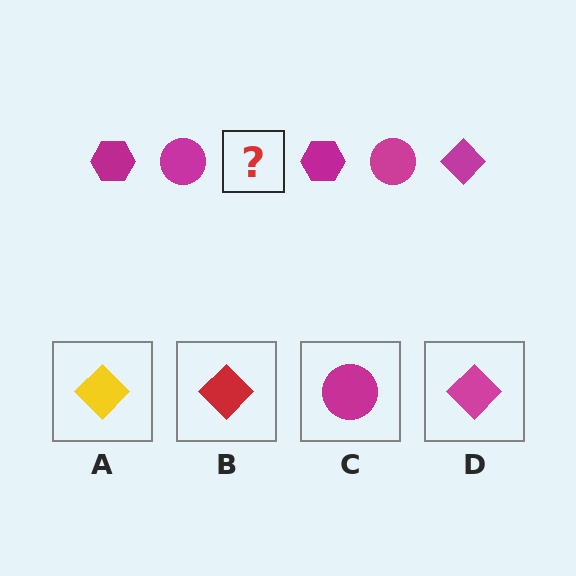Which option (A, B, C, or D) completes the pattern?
D.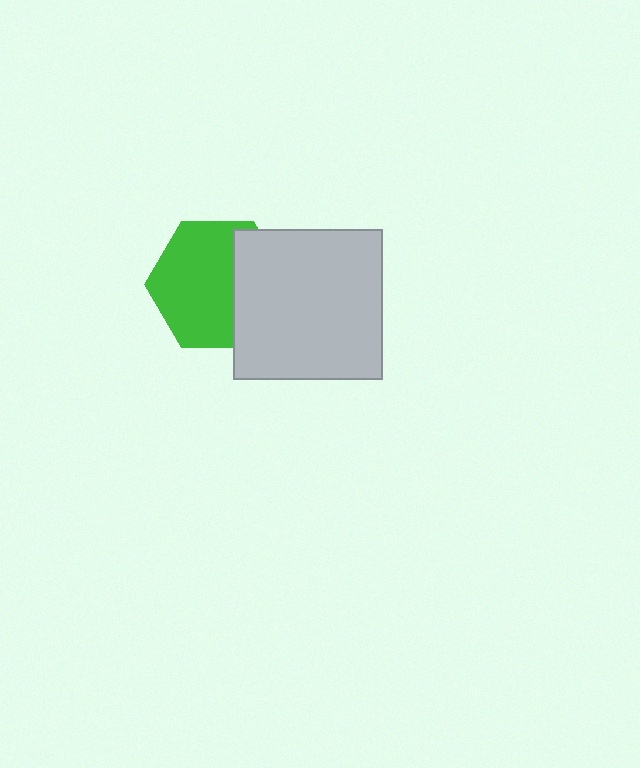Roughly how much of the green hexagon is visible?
Most of it is visible (roughly 66%).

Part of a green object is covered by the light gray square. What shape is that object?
It is a hexagon.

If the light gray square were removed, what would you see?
You would see the complete green hexagon.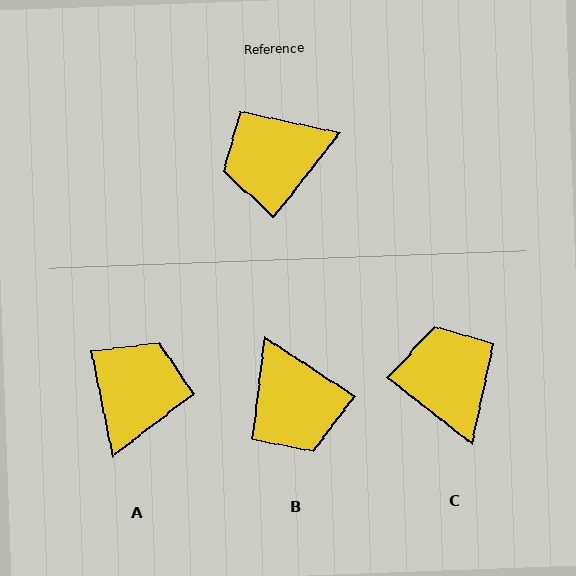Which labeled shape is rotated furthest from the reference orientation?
A, about 131 degrees away.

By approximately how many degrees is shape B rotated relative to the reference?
Approximately 95 degrees counter-clockwise.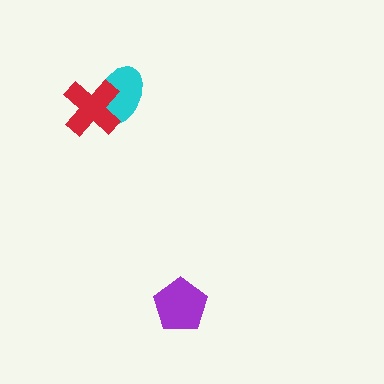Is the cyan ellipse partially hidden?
Yes, it is partially covered by another shape.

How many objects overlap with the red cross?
1 object overlaps with the red cross.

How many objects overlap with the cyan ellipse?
1 object overlaps with the cyan ellipse.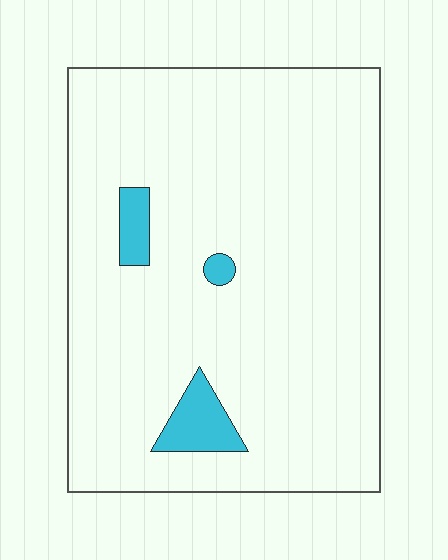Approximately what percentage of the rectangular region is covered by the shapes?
Approximately 5%.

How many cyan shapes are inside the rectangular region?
3.